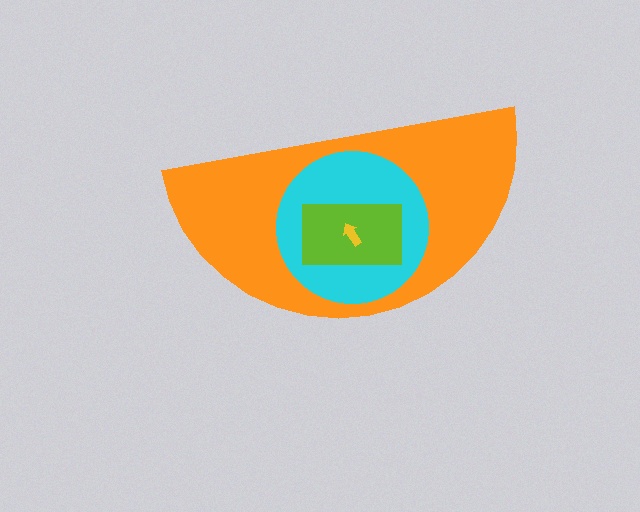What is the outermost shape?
The orange semicircle.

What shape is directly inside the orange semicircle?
The cyan circle.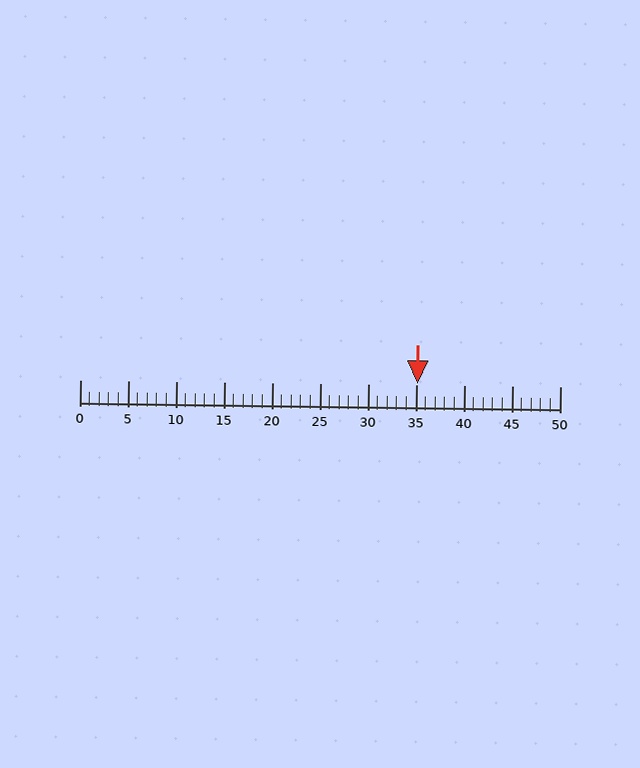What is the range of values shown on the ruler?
The ruler shows values from 0 to 50.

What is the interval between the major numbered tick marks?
The major tick marks are spaced 5 units apart.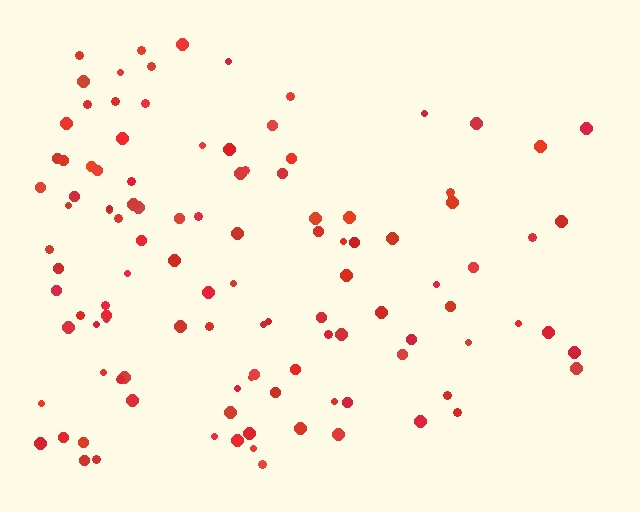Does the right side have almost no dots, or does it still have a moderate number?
Still a moderate number, just noticeably fewer than the left.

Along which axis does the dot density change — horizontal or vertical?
Horizontal.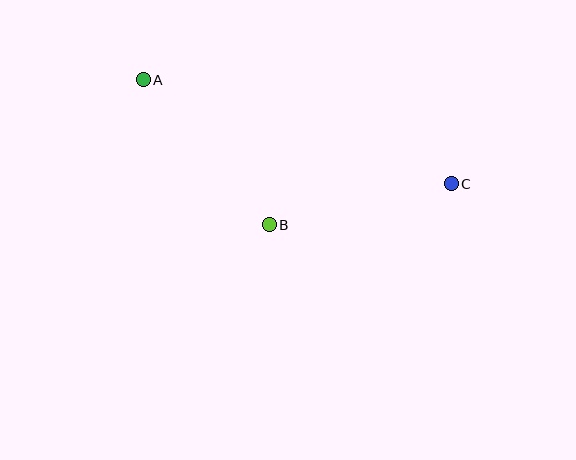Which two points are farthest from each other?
Points A and C are farthest from each other.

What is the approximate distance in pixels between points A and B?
The distance between A and B is approximately 192 pixels.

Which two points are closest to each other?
Points B and C are closest to each other.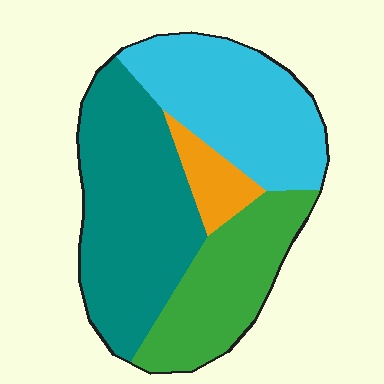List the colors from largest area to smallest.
From largest to smallest: teal, cyan, green, orange.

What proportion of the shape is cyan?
Cyan covers roughly 30% of the shape.